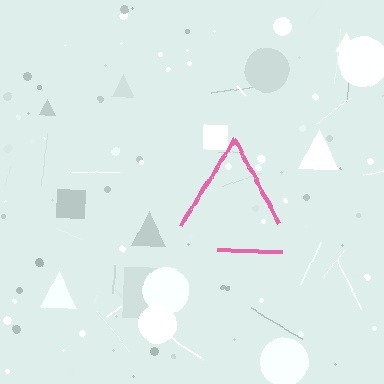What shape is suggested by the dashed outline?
The dashed outline suggests a triangle.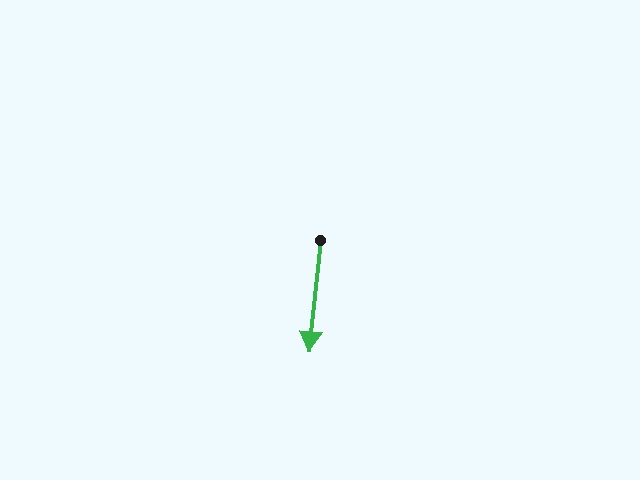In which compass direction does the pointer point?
South.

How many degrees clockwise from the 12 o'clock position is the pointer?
Approximately 186 degrees.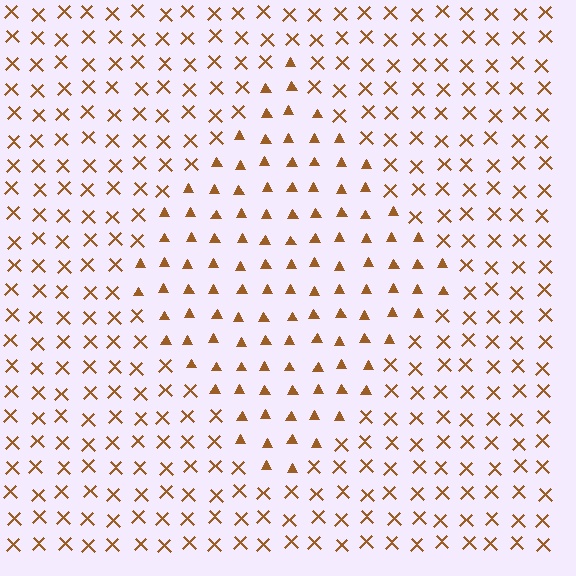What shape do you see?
I see a diamond.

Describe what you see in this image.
The image is filled with small brown elements arranged in a uniform grid. A diamond-shaped region contains triangles, while the surrounding area contains X marks. The boundary is defined purely by the change in element shape.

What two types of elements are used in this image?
The image uses triangles inside the diamond region and X marks outside it.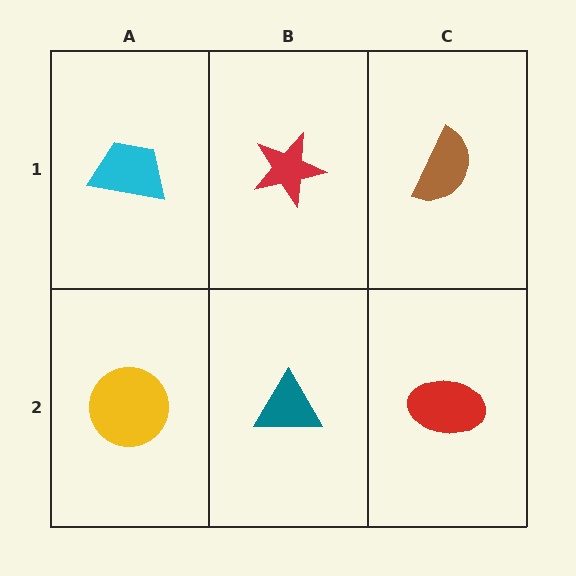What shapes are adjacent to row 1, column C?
A red ellipse (row 2, column C), a red star (row 1, column B).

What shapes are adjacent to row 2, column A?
A cyan trapezoid (row 1, column A), a teal triangle (row 2, column B).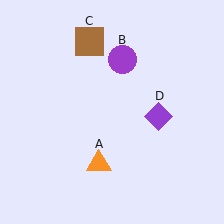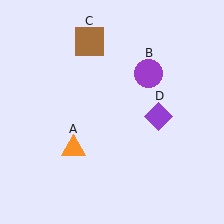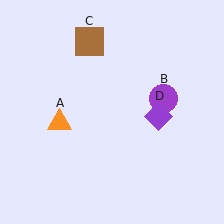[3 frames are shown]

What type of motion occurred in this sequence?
The orange triangle (object A), purple circle (object B) rotated clockwise around the center of the scene.